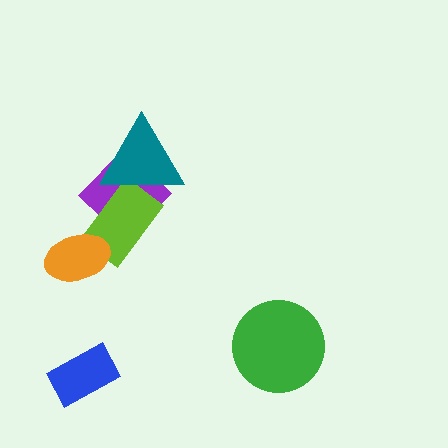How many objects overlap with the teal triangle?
2 objects overlap with the teal triangle.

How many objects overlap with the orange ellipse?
1 object overlaps with the orange ellipse.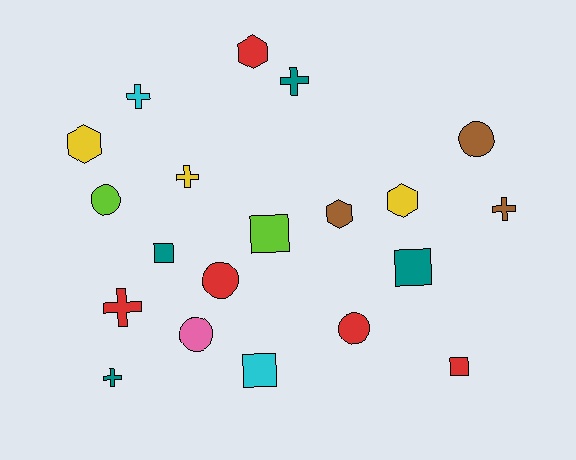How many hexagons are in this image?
There are 4 hexagons.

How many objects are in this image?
There are 20 objects.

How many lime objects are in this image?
There are 2 lime objects.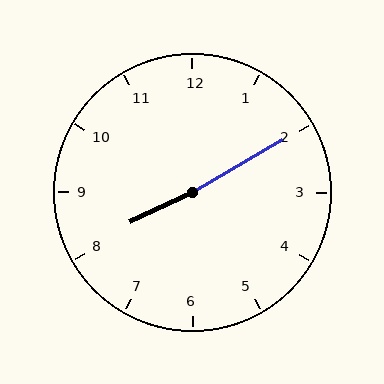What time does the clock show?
8:10.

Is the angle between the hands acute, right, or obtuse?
It is obtuse.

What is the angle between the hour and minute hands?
Approximately 175 degrees.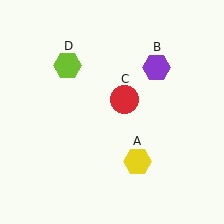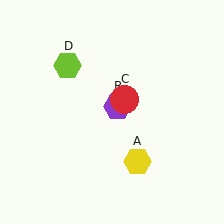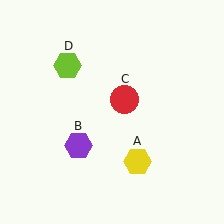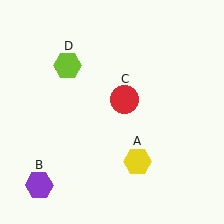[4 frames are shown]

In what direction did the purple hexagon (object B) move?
The purple hexagon (object B) moved down and to the left.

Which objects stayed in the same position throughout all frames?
Yellow hexagon (object A) and red circle (object C) and lime hexagon (object D) remained stationary.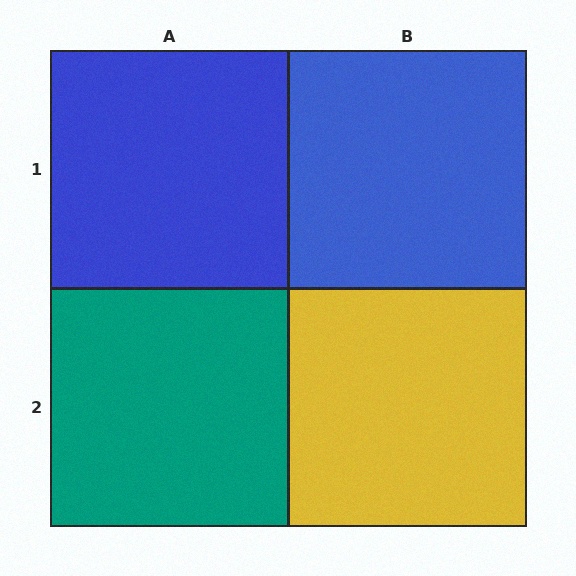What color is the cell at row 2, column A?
Teal.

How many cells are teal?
1 cell is teal.